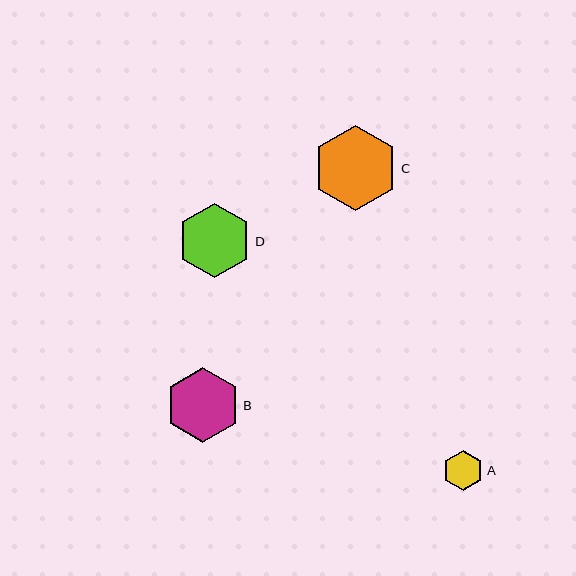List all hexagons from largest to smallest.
From largest to smallest: C, B, D, A.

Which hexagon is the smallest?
Hexagon A is the smallest with a size of approximately 41 pixels.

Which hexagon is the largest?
Hexagon C is the largest with a size of approximately 85 pixels.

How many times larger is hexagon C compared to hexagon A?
Hexagon C is approximately 2.1 times the size of hexagon A.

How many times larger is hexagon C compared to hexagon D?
Hexagon C is approximately 1.1 times the size of hexagon D.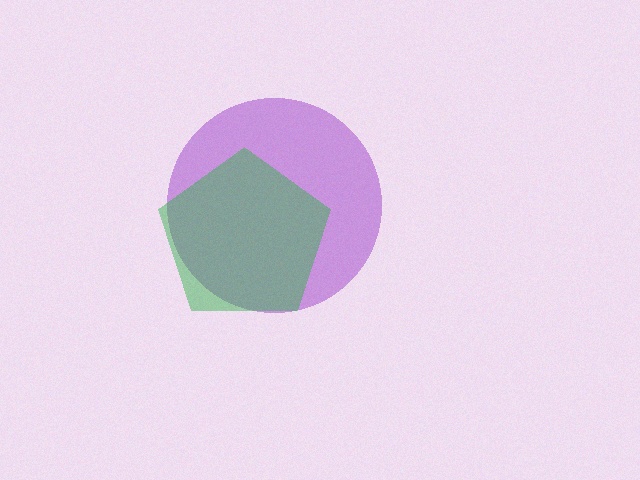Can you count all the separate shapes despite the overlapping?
Yes, there are 2 separate shapes.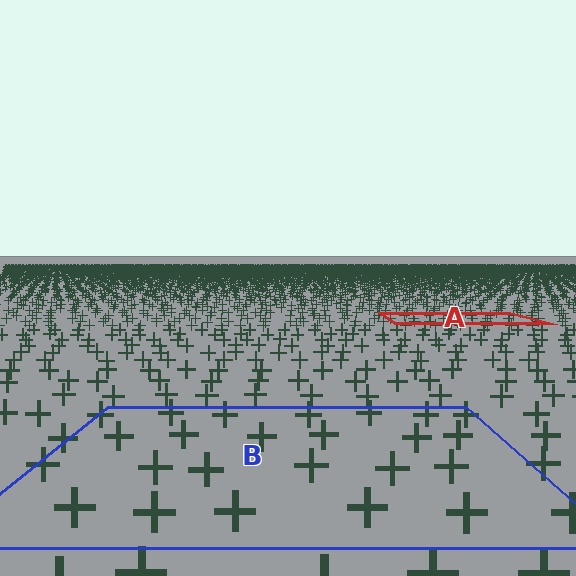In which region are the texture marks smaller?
The texture marks are smaller in region A, because it is farther away.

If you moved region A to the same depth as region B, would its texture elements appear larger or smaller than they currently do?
They would appear larger. At a closer depth, the same texture elements are projected at a bigger on-screen size.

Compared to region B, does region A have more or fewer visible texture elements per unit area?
Region A has more texture elements per unit area — they are packed more densely because it is farther away.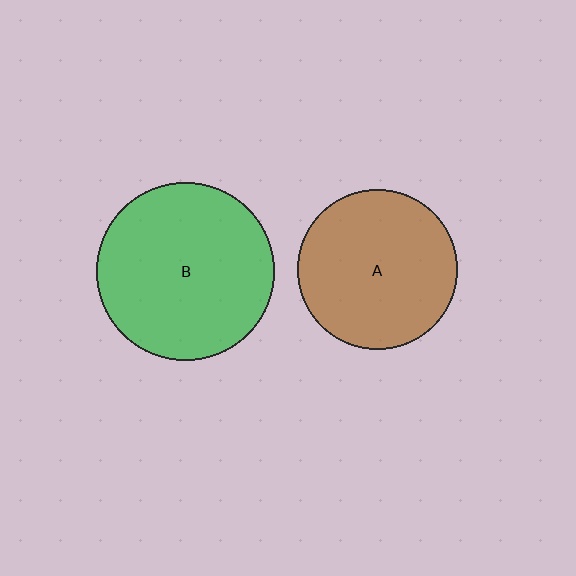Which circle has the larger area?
Circle B (green).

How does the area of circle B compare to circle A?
Approximately 1.2 times.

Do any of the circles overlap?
No, none of the circles overlap.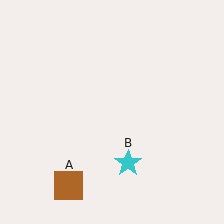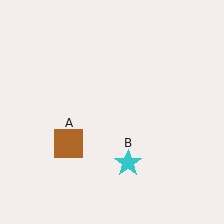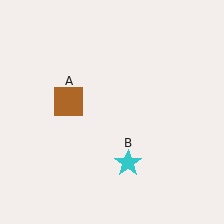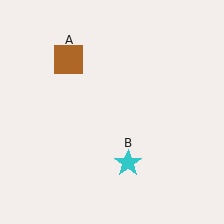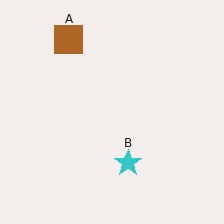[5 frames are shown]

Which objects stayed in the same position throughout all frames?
Cyan star (object B) remained stationary.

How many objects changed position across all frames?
1 object changed position: brown square (object A).